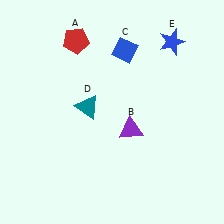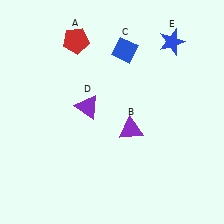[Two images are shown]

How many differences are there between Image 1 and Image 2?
There is 1 difference between the two images.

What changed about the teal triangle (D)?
In Image 1, D is teal. In Image 2, it changed to purple.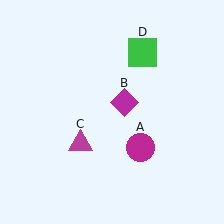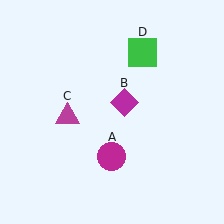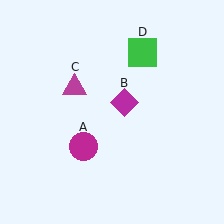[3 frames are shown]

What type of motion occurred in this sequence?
The magenta circle (object A), magenta triangle (object C) rotated clockwise around the center of the scene.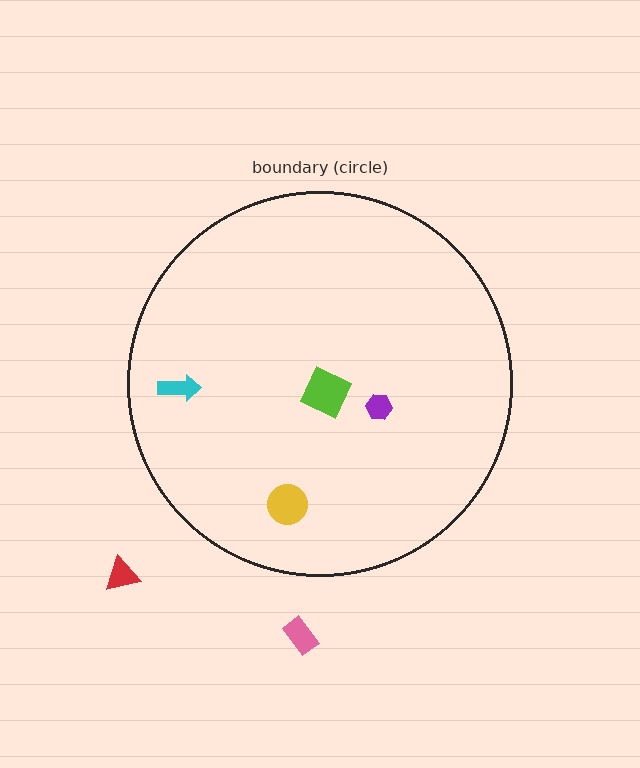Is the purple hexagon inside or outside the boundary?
Inside.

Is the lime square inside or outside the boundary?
Inside.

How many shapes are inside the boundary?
4 inside, 2 outside.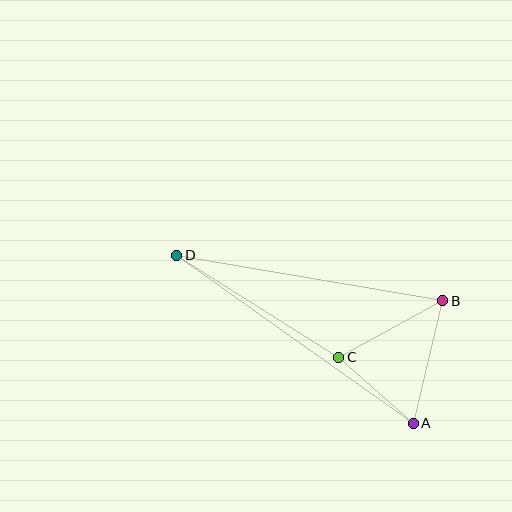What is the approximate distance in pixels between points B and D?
The distance between B and D is approximately 270 pixels.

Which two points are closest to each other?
Points A and C are closest to each other.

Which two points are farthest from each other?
Points A and D are farthest from each other.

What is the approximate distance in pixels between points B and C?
The distance between B and C is approximately 118 pixels.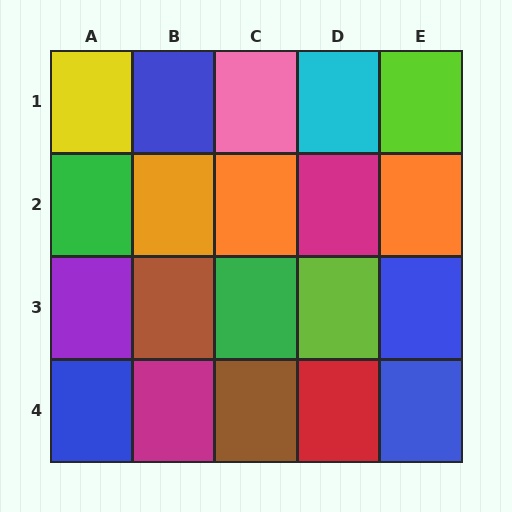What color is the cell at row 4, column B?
Magenta.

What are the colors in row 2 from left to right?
Green, orange, orange, magenta, orange.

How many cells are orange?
3 cells are orange.